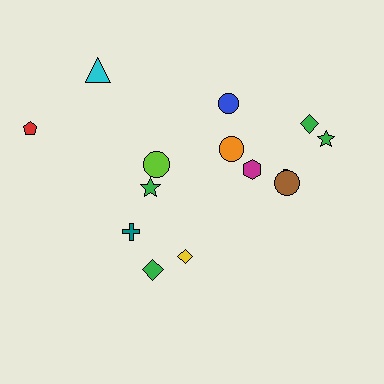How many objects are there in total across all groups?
There are 14 objects.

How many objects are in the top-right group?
There are 7 objects.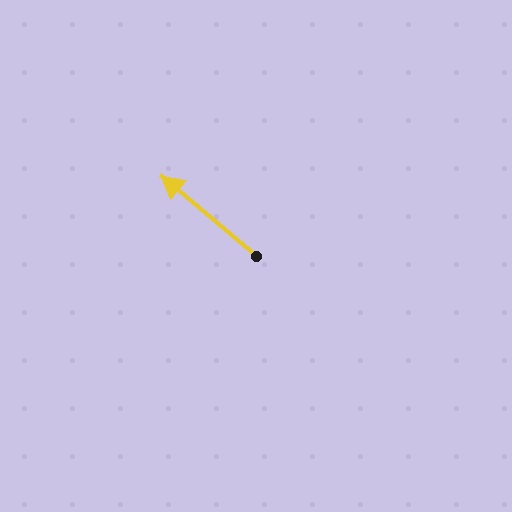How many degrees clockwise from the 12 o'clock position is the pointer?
Approximately 310 degrees.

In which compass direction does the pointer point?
Northwest.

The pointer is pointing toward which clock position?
Roughly 10 o'clock.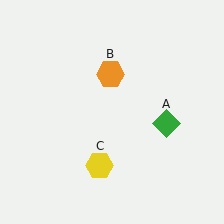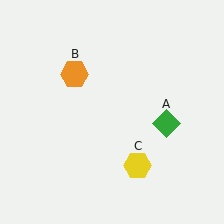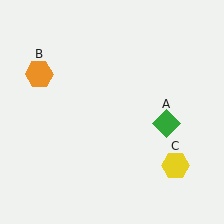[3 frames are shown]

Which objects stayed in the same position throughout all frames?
Green diamond (object A) remained stationary.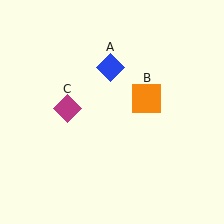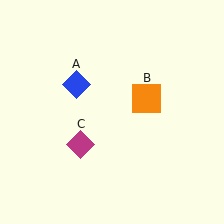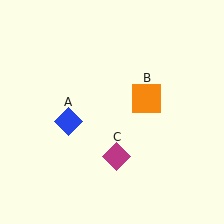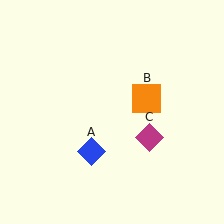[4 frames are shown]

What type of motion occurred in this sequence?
The blue diamond (object A), magenta diamond (object C) rotated counterclockwise around the center of the scene.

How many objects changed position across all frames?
2 objects changed position: blue diamond (object A), magenta diamond (object C).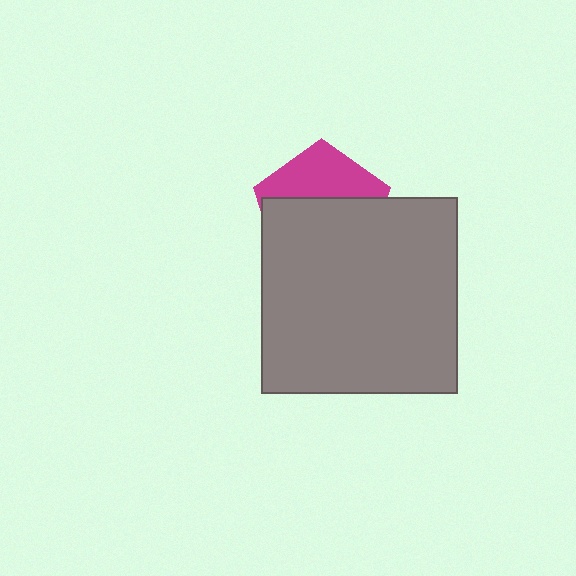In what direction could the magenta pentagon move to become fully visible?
The magenta pentagon could move up. That would shift it out from behind the gray square entirely.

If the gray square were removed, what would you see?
You would see the complete magenta pentagon.